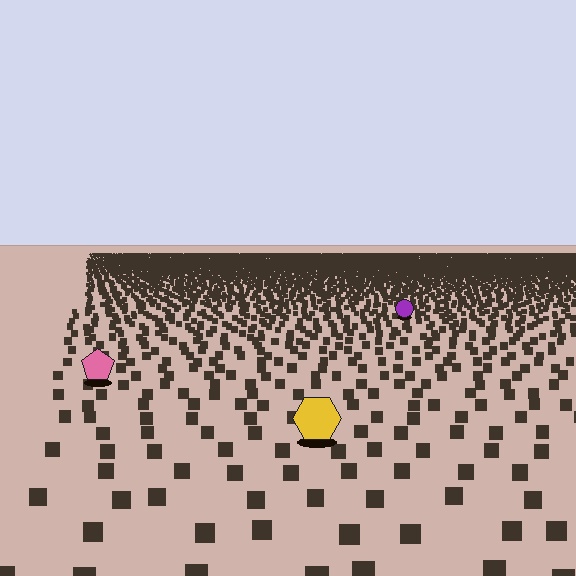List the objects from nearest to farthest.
From nearest to farthest: the yellow hexagon, the pink pentagon, the purple circle.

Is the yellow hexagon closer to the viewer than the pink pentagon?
Yes. The yellow hexagon is closer — you can tell from the texture gradient: the ground texture is coarser near it.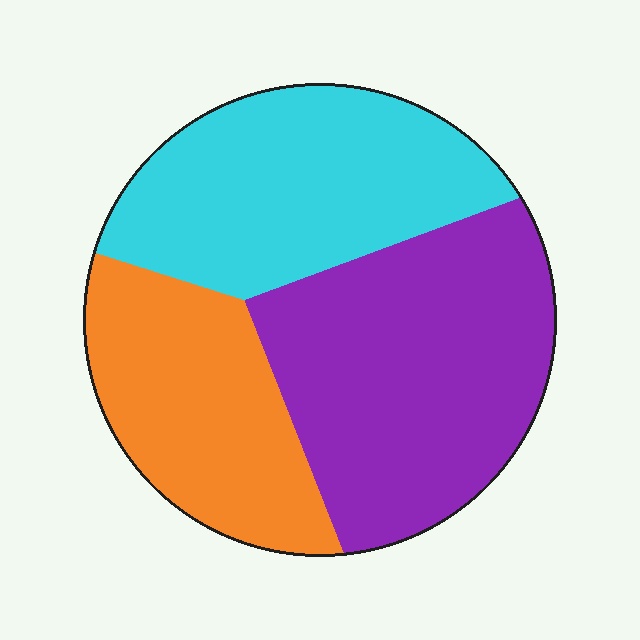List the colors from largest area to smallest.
From largest to smallest: purple, cyan, orange.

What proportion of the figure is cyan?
Cyan takes up about one third (1/3) of the figure.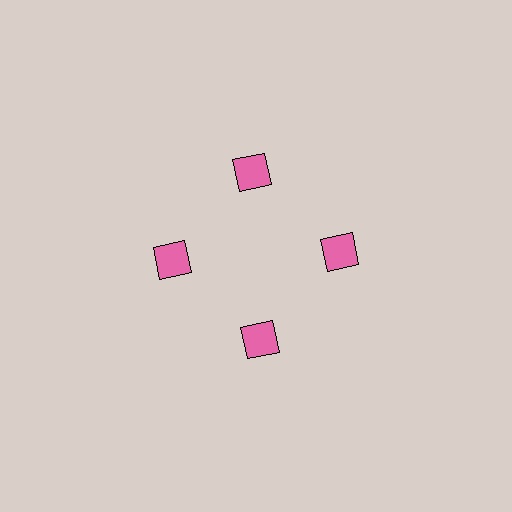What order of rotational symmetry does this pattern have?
This pattern has 4-fold rotational symmetry.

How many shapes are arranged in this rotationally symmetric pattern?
There are 4 shapes, arranged in 4 groups of 1.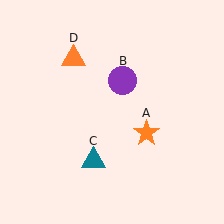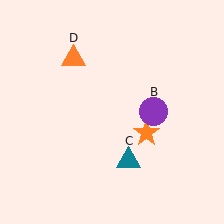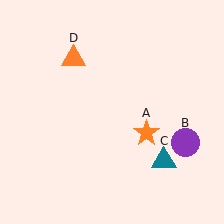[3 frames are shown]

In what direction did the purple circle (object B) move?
The purple circle (object B) moved down and to the right.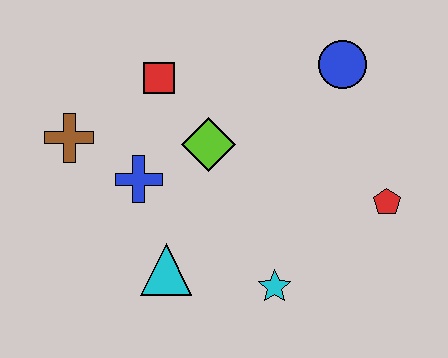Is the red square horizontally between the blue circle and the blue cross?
Yes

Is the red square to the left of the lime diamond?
Yes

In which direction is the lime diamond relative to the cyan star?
The lime diamond is above the cyan star.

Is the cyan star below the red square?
Yes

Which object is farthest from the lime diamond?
The red pentagon is farthest from the lime diamond.